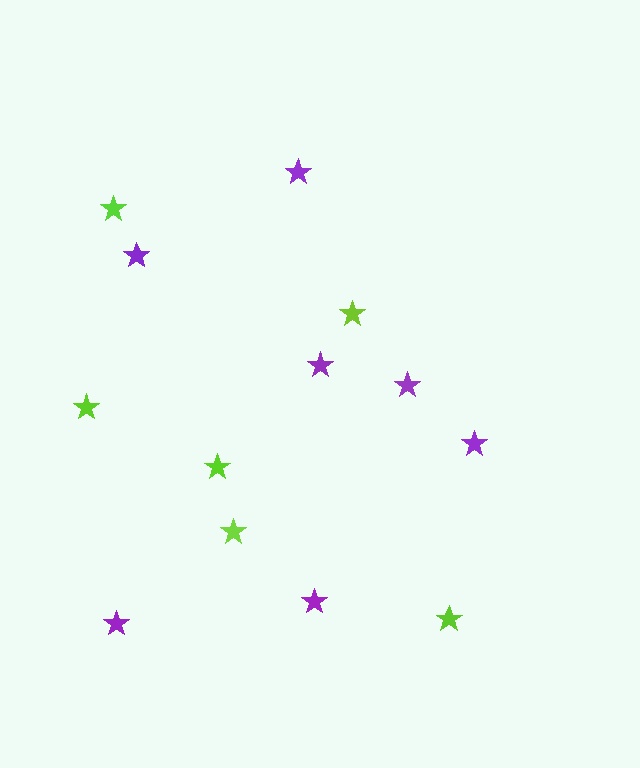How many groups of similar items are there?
There are 2 groups: one group of lime stars (6) and one group of purple stars (7).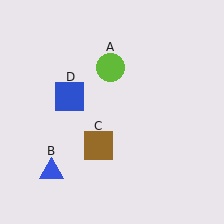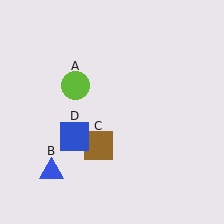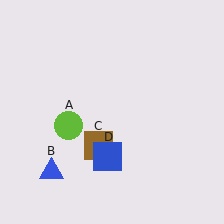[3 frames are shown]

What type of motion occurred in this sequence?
The lime circle (object A), blue square (object D) rotated counterclockwise around the center of the scene.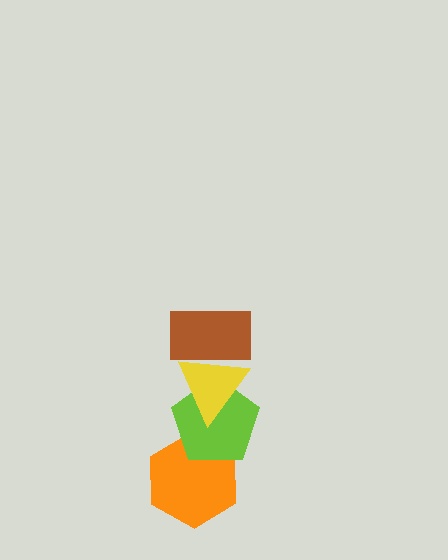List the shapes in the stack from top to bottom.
From top to bottom: the brown rectangle, the yellow triangle, the lime pentagon, the orange hexagon.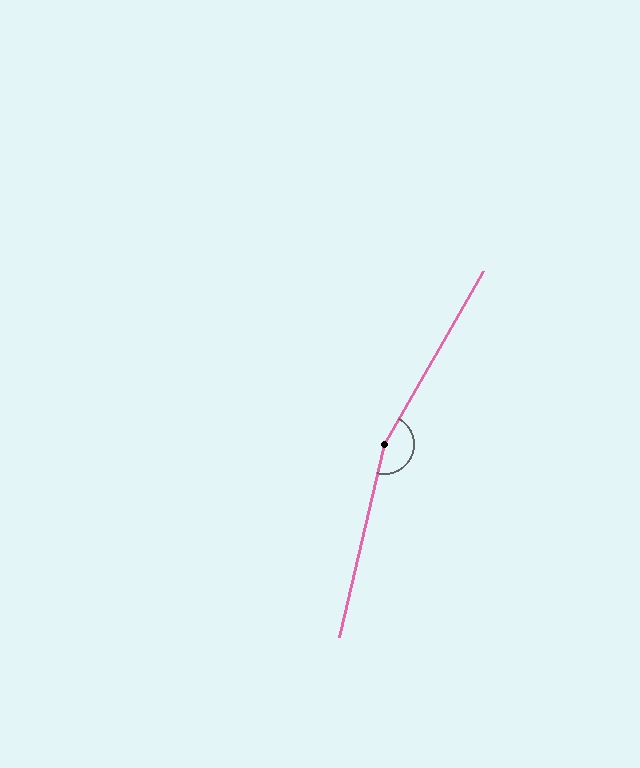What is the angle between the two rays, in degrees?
Approximately 163 degrees.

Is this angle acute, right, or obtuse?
It is obtuse.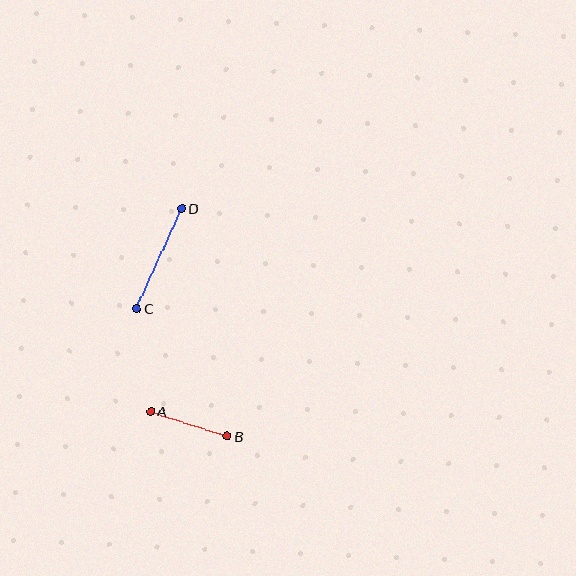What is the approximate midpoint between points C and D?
The midpoint is at approximately (159, 259) pixels.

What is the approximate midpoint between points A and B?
The midpoint is at approximately (189, 424) pixels.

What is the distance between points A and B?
The distance is approximately 81 pixels.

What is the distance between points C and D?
The distance is approximately 109 pixels.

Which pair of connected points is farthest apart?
Points C and D are farthest apart.